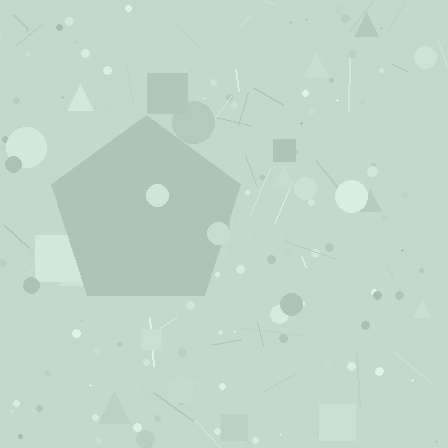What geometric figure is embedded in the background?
A pentagon is embedded in the background.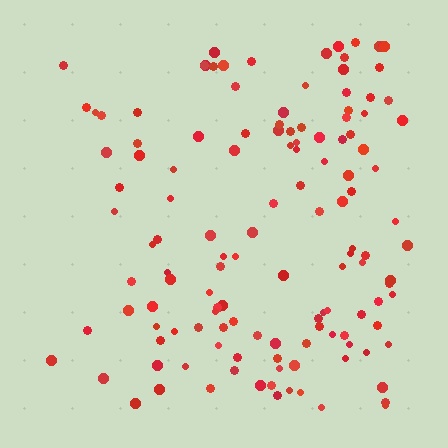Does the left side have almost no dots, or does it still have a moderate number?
Still a moderate number, just noticeably fewer than the right.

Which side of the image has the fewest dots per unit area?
The left.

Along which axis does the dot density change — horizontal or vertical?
Horizontal.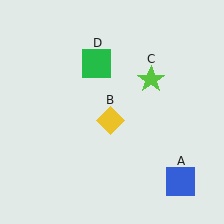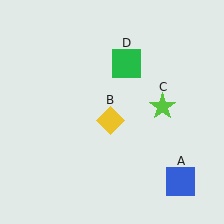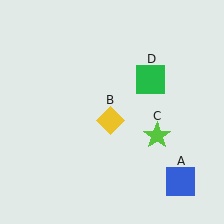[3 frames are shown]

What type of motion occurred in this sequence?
The lime star (object C), green square (object D) rotated clockwise around the center of the scene.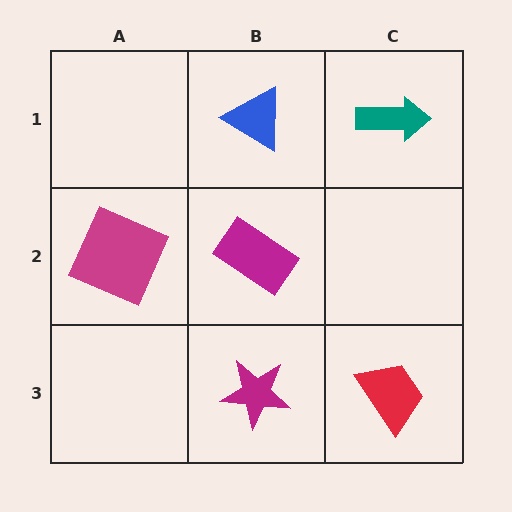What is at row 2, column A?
A magenta square.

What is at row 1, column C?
A teal arrow.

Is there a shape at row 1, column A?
No, that cell is empty.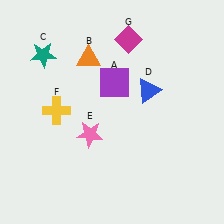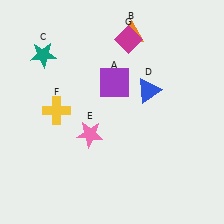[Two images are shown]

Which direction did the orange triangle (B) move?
The orange triangle (B) moved right.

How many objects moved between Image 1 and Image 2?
1 object moved between the two images.